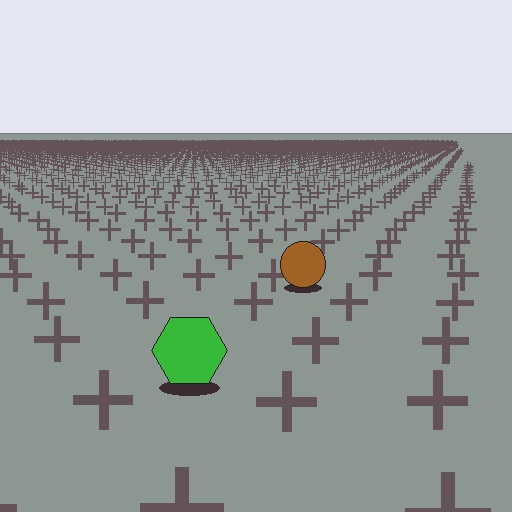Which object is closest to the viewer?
The green hexagon is closest. The texture marks near it are larger and more spread out.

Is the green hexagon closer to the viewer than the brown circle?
Yes. The green hexagon is closer — you can tell from the texture gradient: the ground texture is coarser near it.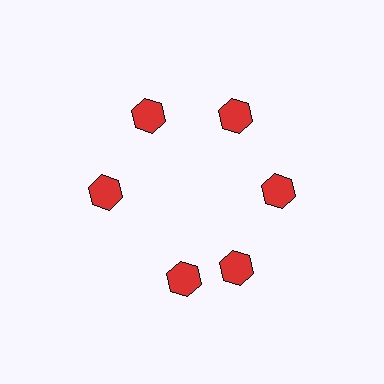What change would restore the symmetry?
The symmetry would be restored by rotating it back into even spacing with its neighbors so that all 6 hexagons sit at equal angles and equal distance from the center.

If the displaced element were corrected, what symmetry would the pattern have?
It would have 6-fold rotational symmetry — the pattern would map onto itself every 60 degrees.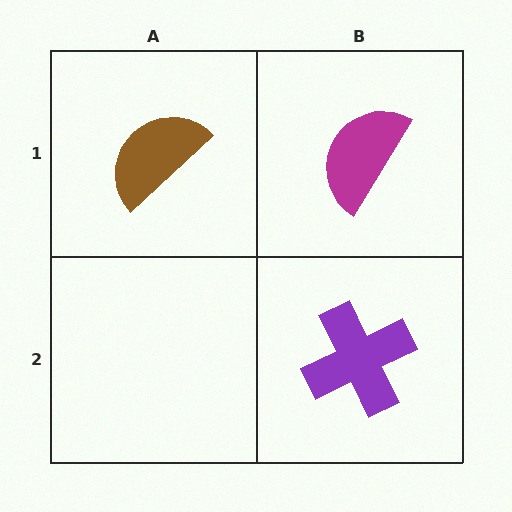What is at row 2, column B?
A purple cross.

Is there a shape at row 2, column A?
No, that cell is empty.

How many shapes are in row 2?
1 shape.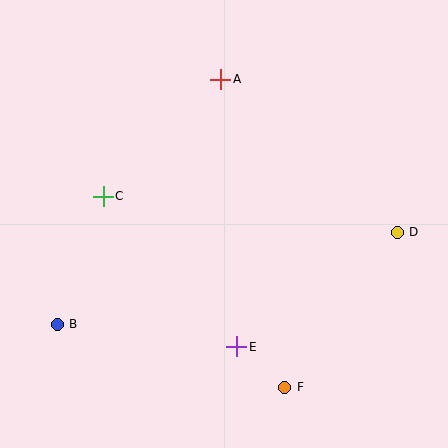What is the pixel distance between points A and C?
The distance between A and C is 165 pixels.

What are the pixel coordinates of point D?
Point D is at (397, 232).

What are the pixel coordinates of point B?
Point B is at (57, 325).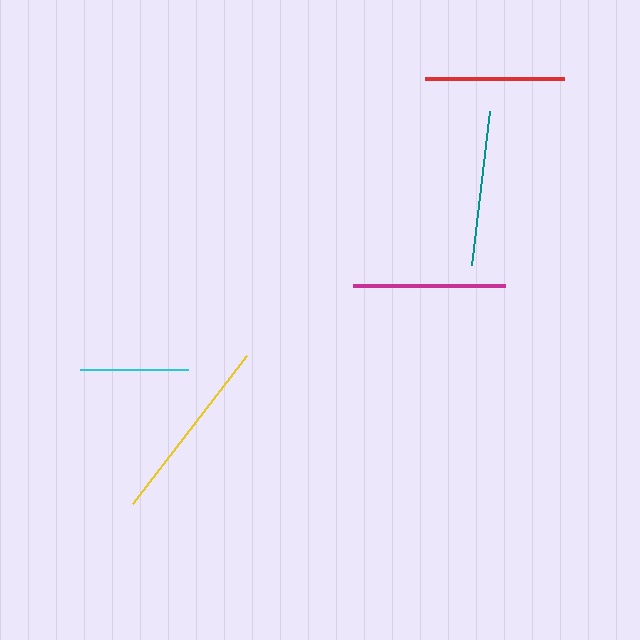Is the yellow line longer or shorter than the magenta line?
The yellow line is longer than the magenta line.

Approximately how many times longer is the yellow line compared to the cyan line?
The yellow line is approximately 1.7 times the length of the cyan line.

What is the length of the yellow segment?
The yellow segment is approximately 186 pixels long.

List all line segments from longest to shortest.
From longest to shortest: yellow, teal, magenta, red, cyan.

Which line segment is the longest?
The yellow line is the longest at approximately 186 pixels.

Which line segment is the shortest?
The cyan line is the shortest at approximately 108 pixels.